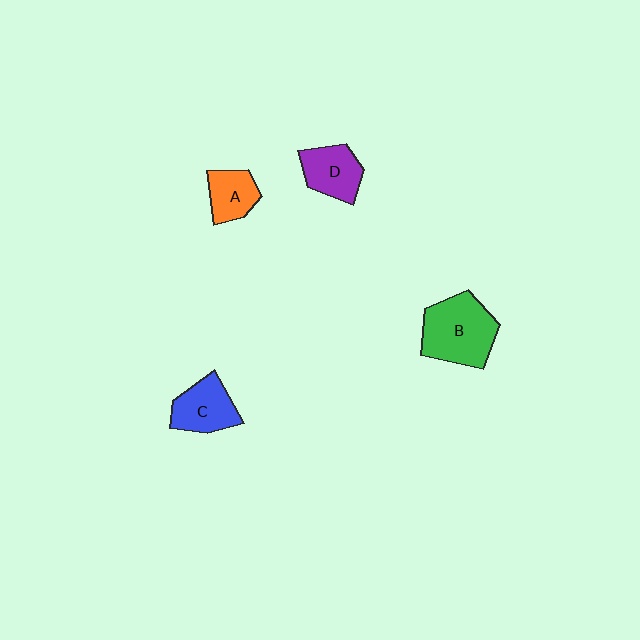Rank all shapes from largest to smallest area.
From largest to smallest: B (green), C (blue), D (purple), A (orange).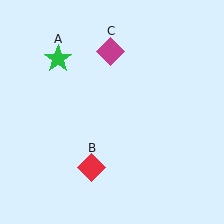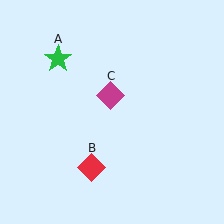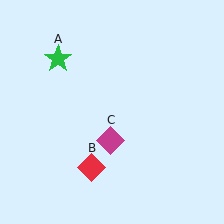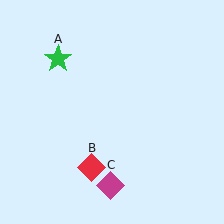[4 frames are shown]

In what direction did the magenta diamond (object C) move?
The magenta diamond (object C) moved down.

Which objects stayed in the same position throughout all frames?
Green star (object A) and red diamond (object B) remained stationary.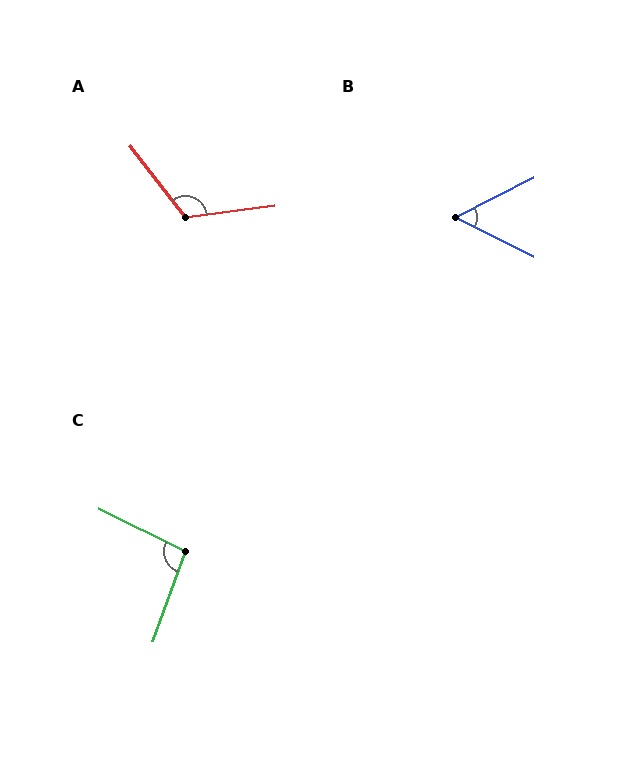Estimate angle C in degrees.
Approximately 97 degrees.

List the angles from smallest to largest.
B (53°), C (97°), A (120°).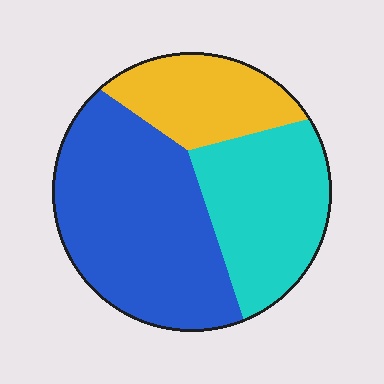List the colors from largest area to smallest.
From largest to smallest: blue, cyan, yellow.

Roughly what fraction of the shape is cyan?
Cyan takes up between a quarter and a half of the shape.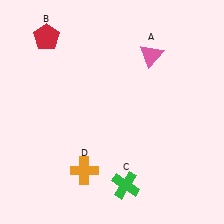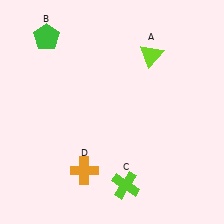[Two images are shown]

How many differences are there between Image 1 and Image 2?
There are 3 differences between the two images.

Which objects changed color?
A changed from pink to lime. B changed from red to green. C changed from green to lime.